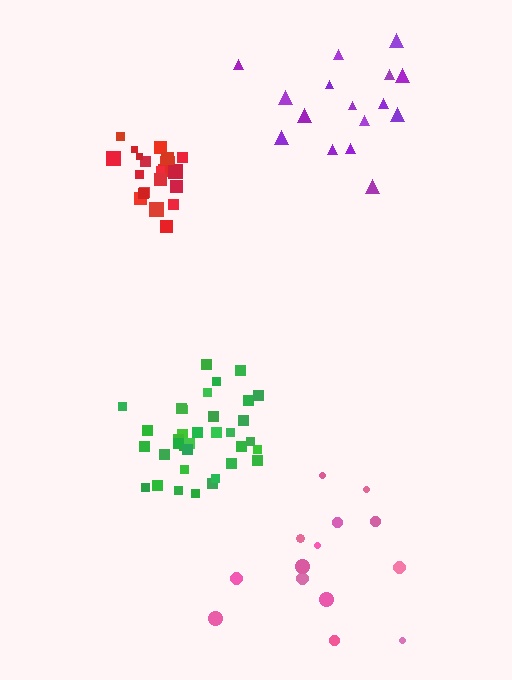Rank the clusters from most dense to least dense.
red, green, purple, pink.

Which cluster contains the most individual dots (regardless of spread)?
Green (35).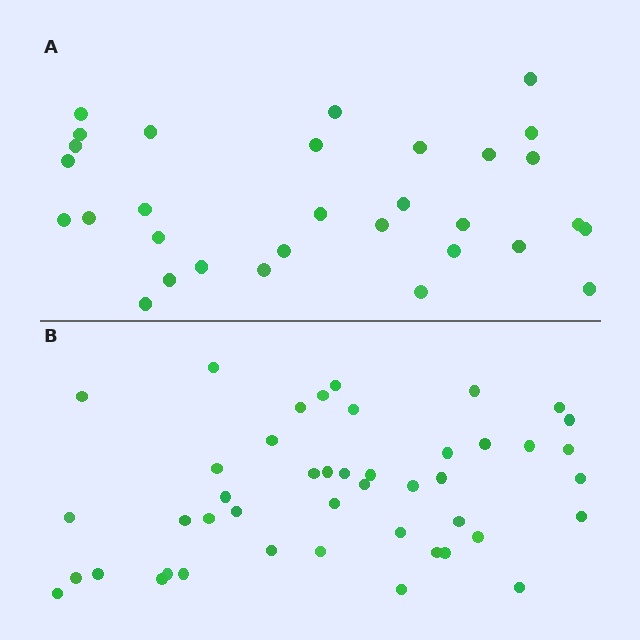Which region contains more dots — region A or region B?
Region B (the bottom region) has more dots.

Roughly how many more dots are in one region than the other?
Region B has approximately 15 more dots than region A.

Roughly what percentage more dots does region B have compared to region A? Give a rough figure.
About 45% more.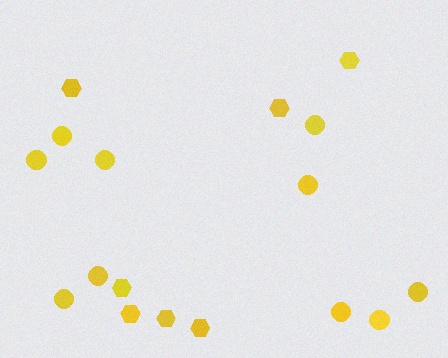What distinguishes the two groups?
There are 2 groups: one group of circles (10) and one group of hexagons (7).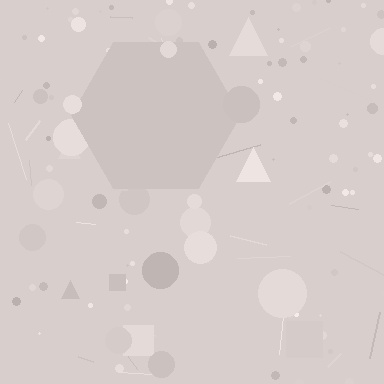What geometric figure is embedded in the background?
A hexagon is embedded in the background.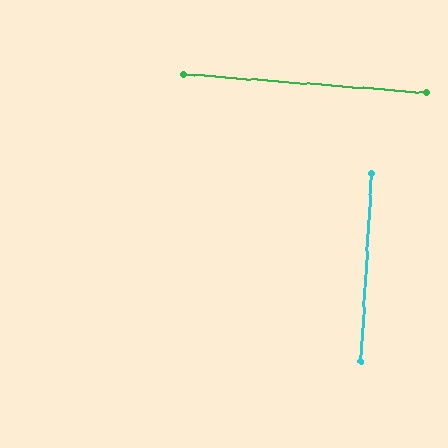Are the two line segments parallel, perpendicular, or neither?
Perpendicular — they meet at approximately 89°.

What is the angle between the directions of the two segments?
Approximately 89 degrees.